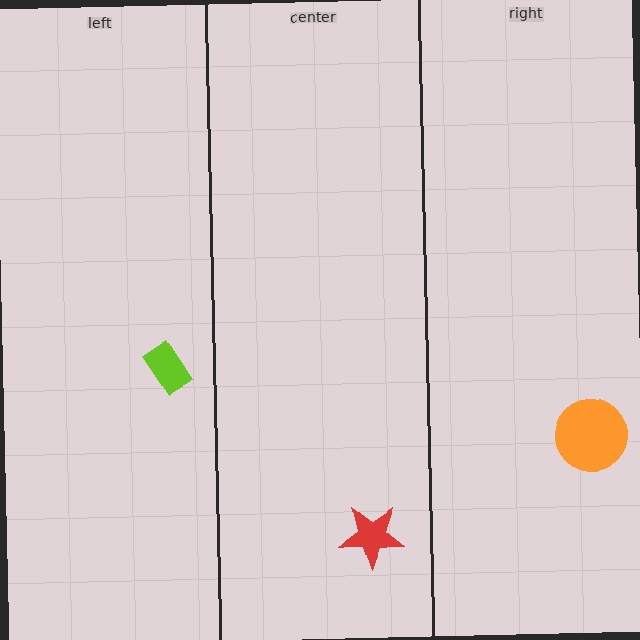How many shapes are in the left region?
1.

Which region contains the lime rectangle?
The left region.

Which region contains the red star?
The center region.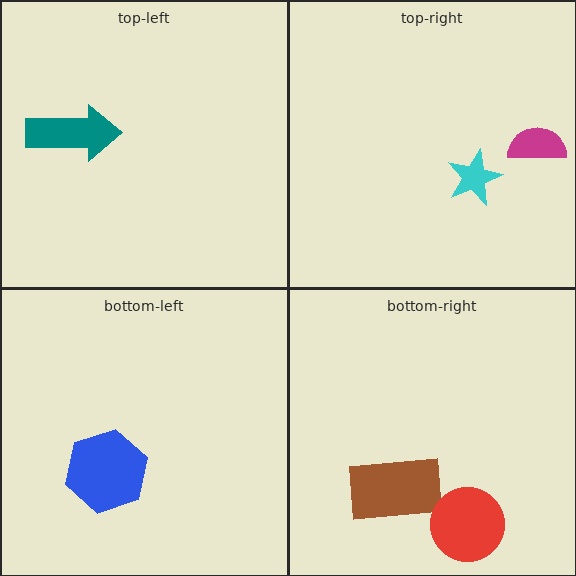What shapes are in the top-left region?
The teal arrow.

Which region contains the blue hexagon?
The bottom-left region.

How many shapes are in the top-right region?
2.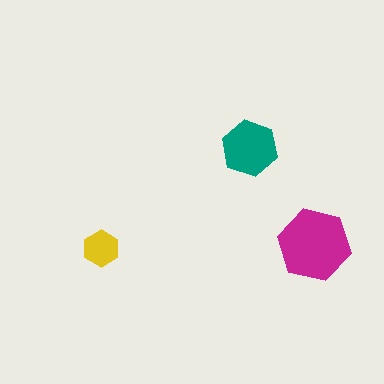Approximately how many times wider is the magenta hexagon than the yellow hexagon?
About 2 times wider.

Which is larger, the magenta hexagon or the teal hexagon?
The magenta one.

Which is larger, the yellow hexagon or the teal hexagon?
The teal one.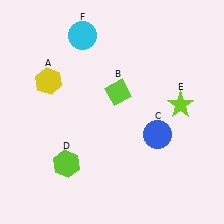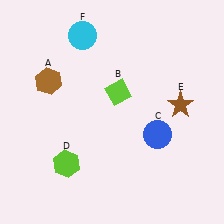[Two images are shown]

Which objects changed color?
A changed from yellow to brown. E changed from lime to brown.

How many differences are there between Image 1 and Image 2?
There are 2 differences between the two images.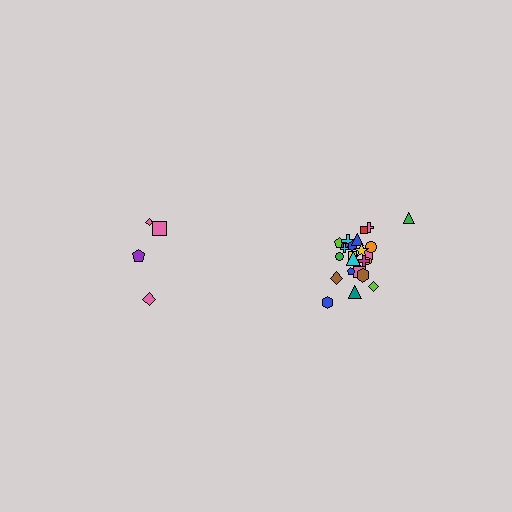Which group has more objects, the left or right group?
The right group.